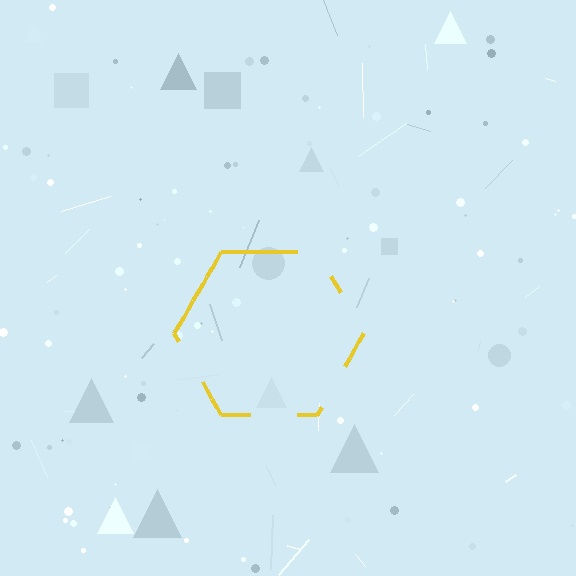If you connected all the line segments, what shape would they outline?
They would outline a hexagon.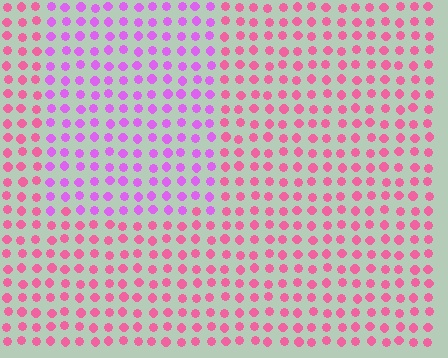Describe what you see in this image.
The image is filled with small pink elements in a uniform arrangement. A rectangle-shaped region is visible where the elements are tinted to a slightly different hue, forming a subtle color boundary.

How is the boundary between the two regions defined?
The boundary is defined purely by a slight shift in hue (about 42 degrees). Spacing, size, and orientation are identical on both sides.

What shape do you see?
I see a rectangle.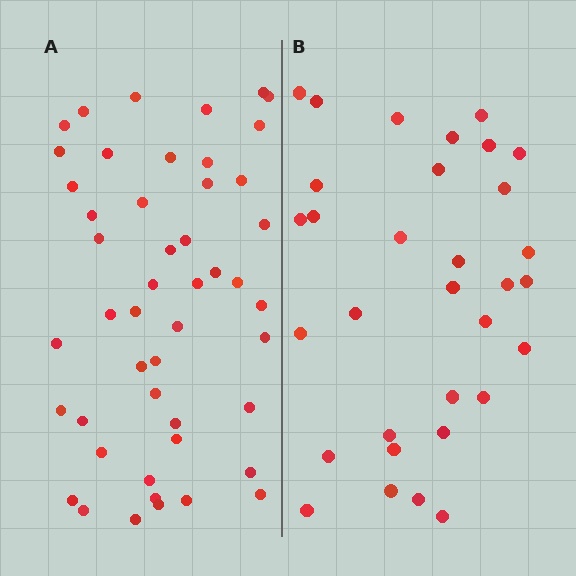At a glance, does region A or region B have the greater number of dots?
Region A (the left region) has more dots.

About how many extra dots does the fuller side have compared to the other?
Region A has approximately 15 more dots than region B.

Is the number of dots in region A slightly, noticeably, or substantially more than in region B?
Region A has substantially more. The ratio is roughly 1.5 to 1.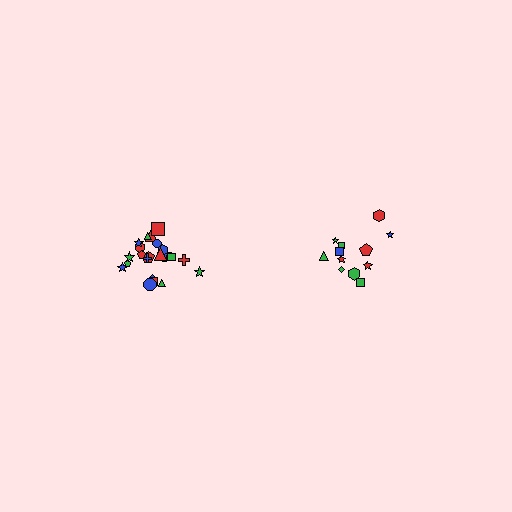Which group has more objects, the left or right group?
The left group.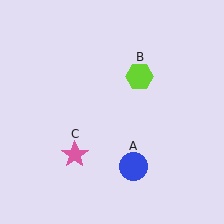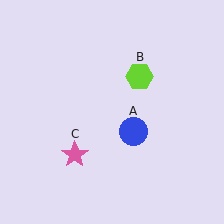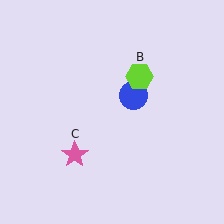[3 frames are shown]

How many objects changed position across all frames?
1 object changed position: blue circle (object A).